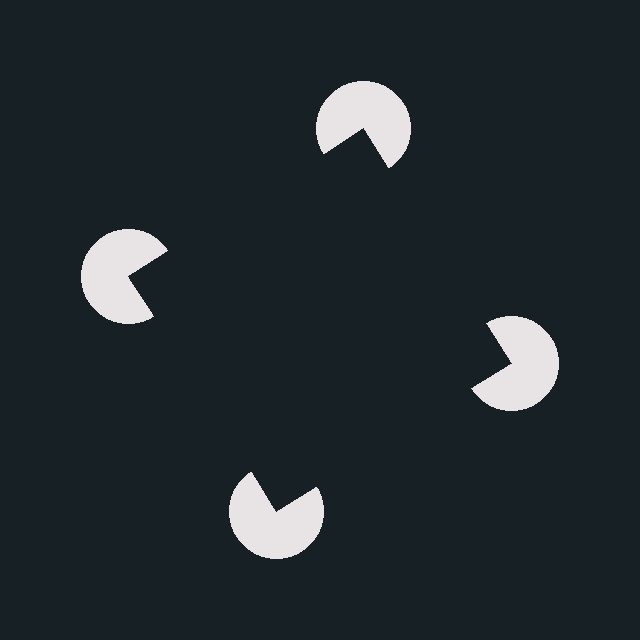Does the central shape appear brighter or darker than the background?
It typically appears slightly darker than the background, even though no actual brightness change is drawn.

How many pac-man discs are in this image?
There are 4 — one at each vertex of the illusory square.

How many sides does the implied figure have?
4 sides.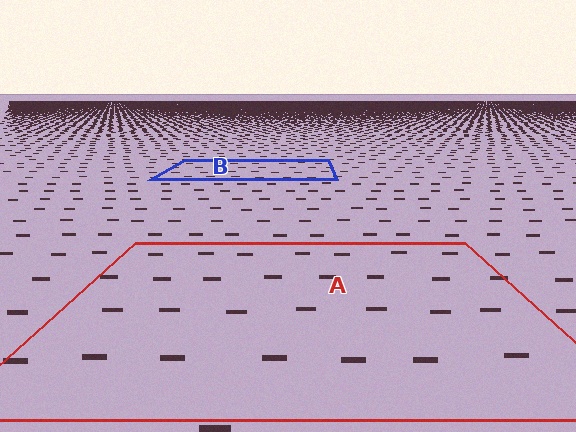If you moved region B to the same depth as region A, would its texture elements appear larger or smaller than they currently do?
They would appear larger. At a closer depth, the same texture elements are projected at a bigger on-screen size.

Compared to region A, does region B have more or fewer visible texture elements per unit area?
Region B has more texture elements per unit area — they are packed more densely because it is farther away.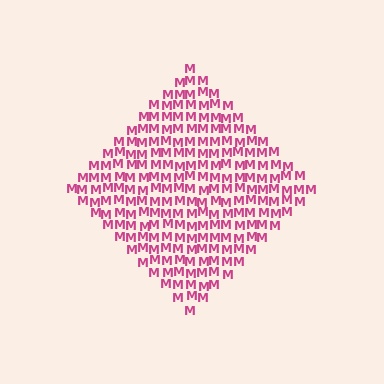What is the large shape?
The large shape is a diamond.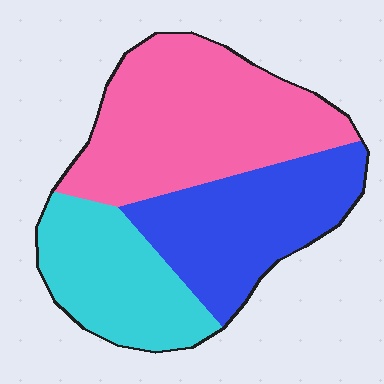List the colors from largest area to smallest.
From largest to smallest: pink, blue, cyan.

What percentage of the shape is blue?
Blue takes up between a quarter and a half of the shape.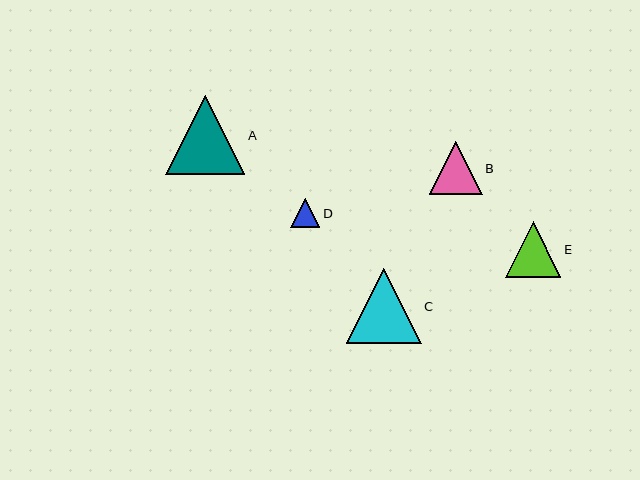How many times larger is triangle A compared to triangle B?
Triangle A is approximately 1.5 times the size of triangle B.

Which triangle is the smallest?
Triangle D is the smallest with a size of approximately 29 pixels.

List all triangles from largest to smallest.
From largest to smallest: A, C, E, B, D.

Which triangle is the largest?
Triangle A is the largest with a size of approximately 80 pixels.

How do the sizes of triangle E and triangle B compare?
Triangle E and triangle B are approximately the same size.